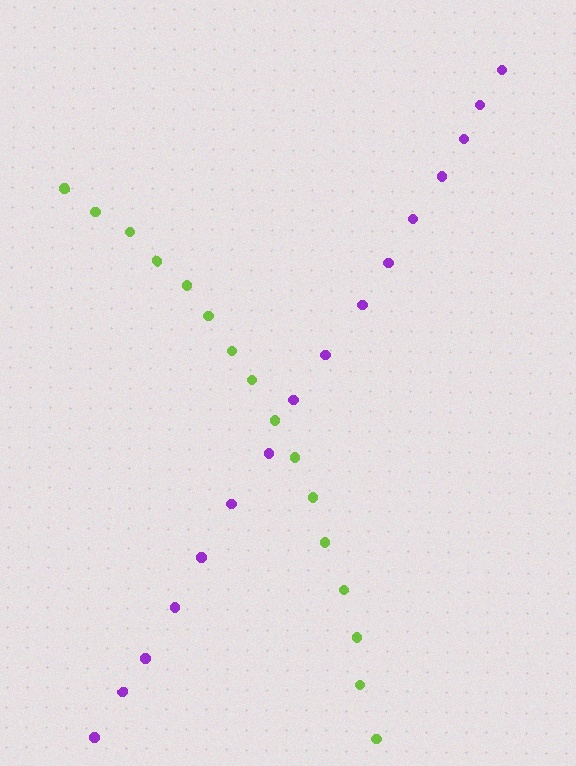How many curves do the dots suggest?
There are 2 distinct paths.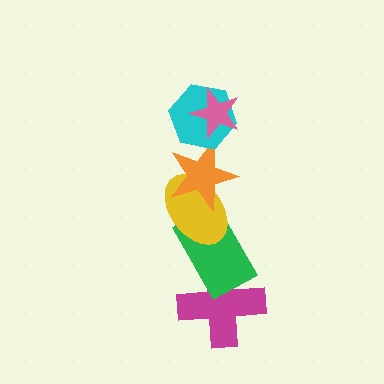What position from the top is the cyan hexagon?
The cyan hexagon is 2nd from the top.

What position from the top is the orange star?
The orange star is 3rd from the top.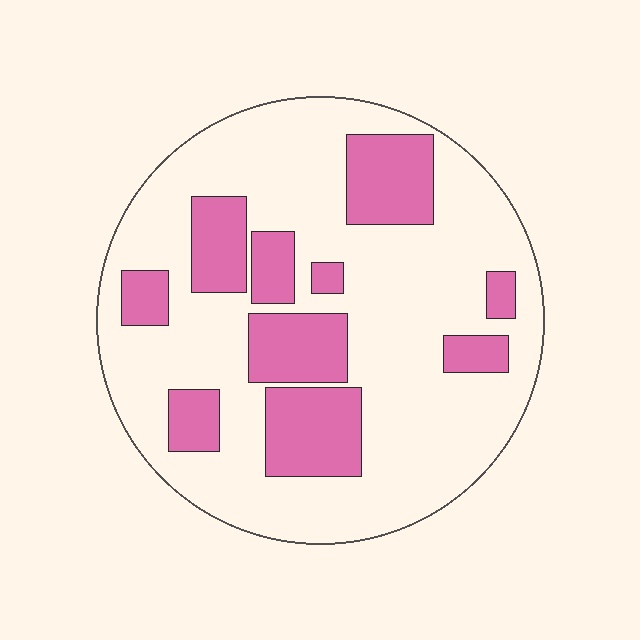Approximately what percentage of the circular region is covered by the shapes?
Approximately 25%.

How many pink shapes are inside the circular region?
10.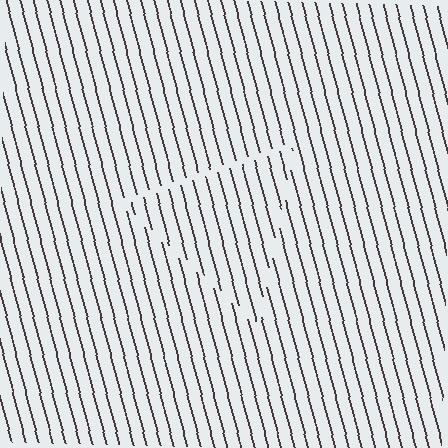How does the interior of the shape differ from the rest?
The interior of the shape contains the same grating, shifted by half a period — the contour is defined by the phase discontinuity where line-ends from the inner and outer gratings abut.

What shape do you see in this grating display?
An illusory triangle. The interior of the shape contains the same grating, shifted by half a period — the contour is defined by the phase discontinuity where line-ends from the inner and outer gratings abut.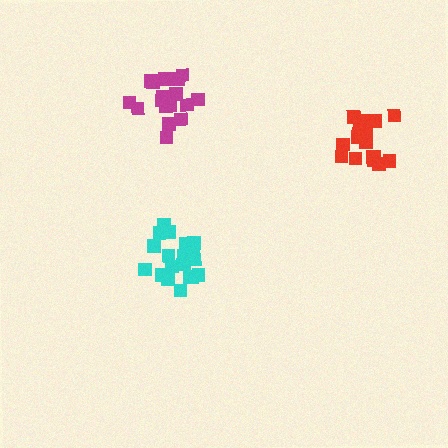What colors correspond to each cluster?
The clusters are colored: cyan, red, magenta.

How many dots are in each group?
Group 1: 19 dots, Group 2: 19 dots, Group 3: 17 dots (55 total).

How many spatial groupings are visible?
There are 3 spatial groupings.